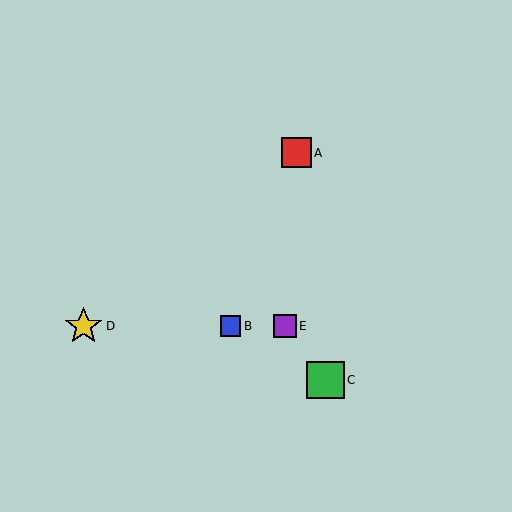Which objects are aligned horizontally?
Objects B, D, E are aligned horizontally.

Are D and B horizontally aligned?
Yes, both are at y≈326.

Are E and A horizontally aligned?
No, E is at y≈326 and A is at y≈153.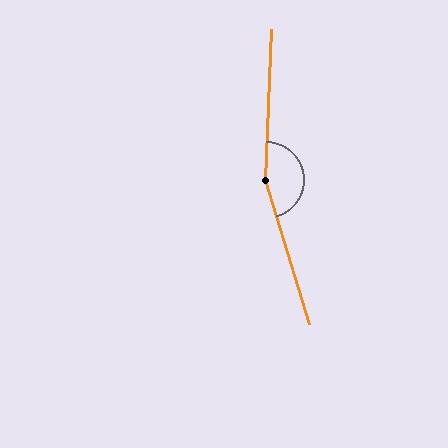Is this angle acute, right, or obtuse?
It is obtuse.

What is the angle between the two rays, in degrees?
Approximately 161 degrees.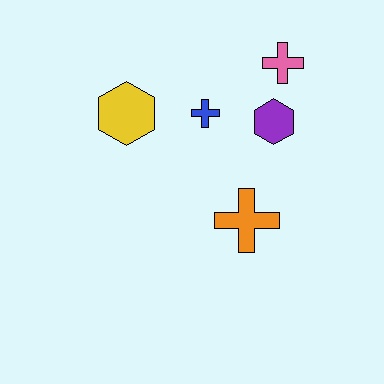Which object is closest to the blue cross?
The purple hexagon is closest to the blue cross.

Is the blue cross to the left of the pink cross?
Yes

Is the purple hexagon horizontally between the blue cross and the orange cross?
No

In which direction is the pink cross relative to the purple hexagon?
The pink cross is above the purple hexagon.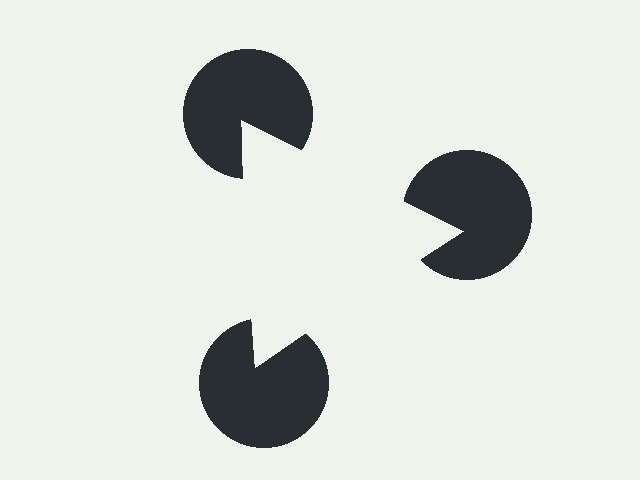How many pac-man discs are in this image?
There are 3 — one at each vertex of the illusory triangle.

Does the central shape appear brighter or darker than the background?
It typically appears slightly brighter than the background, even though no actual brightness change is drawn.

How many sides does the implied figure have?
3 sides.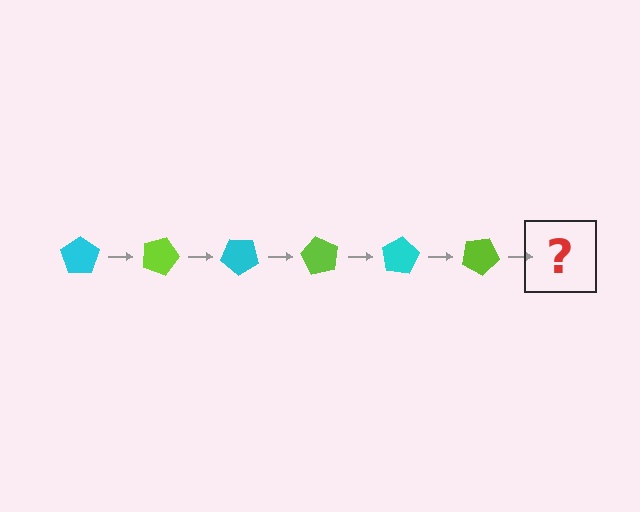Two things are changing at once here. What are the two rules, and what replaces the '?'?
The two rules are that it rotates 20 degrees each step and the color cycles through cyan and lime. The '?' should be a cyan pentagon, rotated 120 degrees from the start.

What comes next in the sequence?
The next element should be a cyan pentagon, rotated 120 degrees from the start.